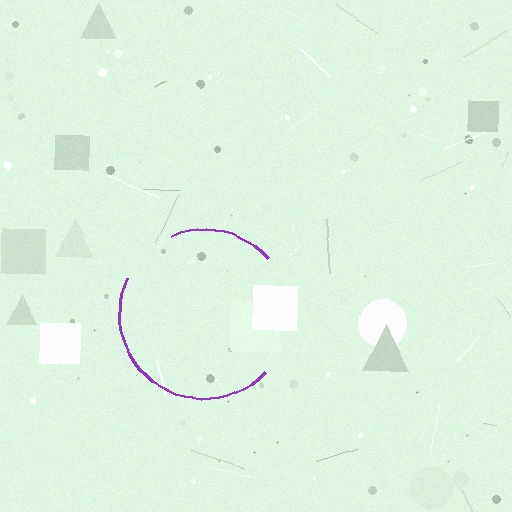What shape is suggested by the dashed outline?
The dashed outline suggests a circle.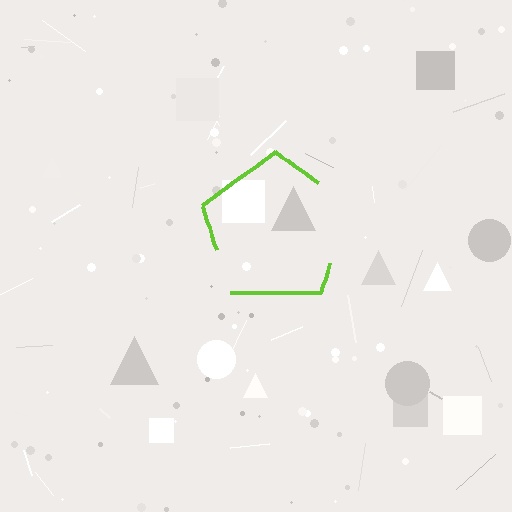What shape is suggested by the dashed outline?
The dashed outline suggests a pentagon.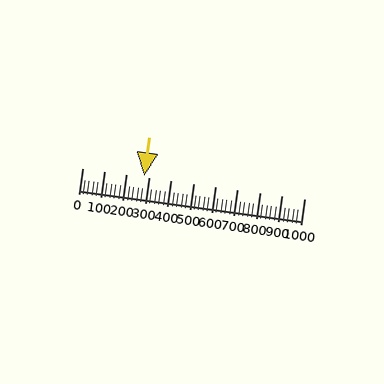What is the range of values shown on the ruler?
The ruler shows values from 0 to 1000.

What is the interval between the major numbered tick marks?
The major tick marks are spaced 100 units apart.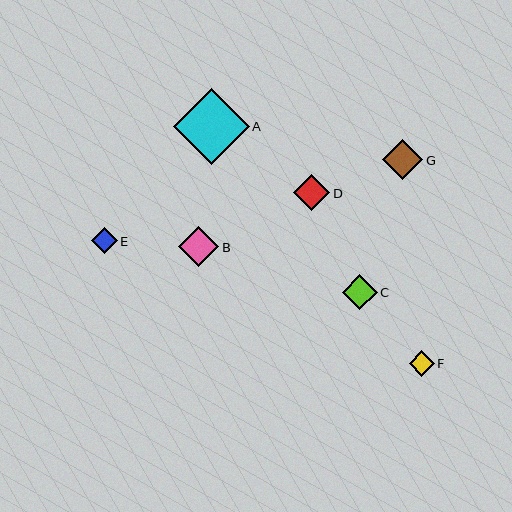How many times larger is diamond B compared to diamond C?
Diamond B is approximately 1.2 times the size of diamond C.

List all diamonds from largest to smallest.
From largest to smallest: A, B, G, D, C, E, F.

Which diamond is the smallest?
Diamond F is the smallest with a size of approximately 25 pixels.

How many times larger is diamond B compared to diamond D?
Diamond B is approximately 1.1 times the size of diamond D.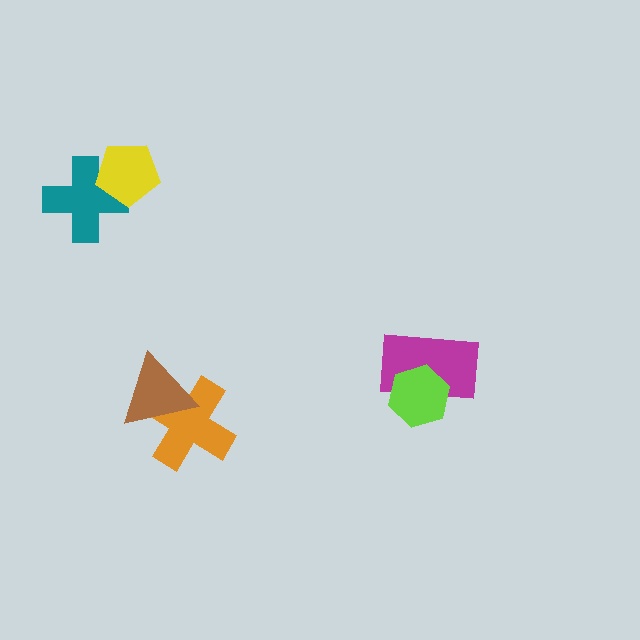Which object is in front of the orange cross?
The brown triangle is in front of the orange cross.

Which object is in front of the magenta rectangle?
The lime hexagon is in front of the magenta rectangle.